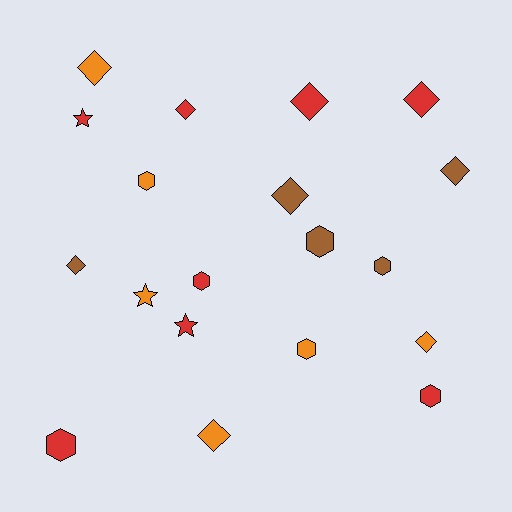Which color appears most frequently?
Red, with 8 objects.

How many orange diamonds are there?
There are 3 orange diamonds.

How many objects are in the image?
There are 19 objects.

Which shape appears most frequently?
Diamond, with 9 objects.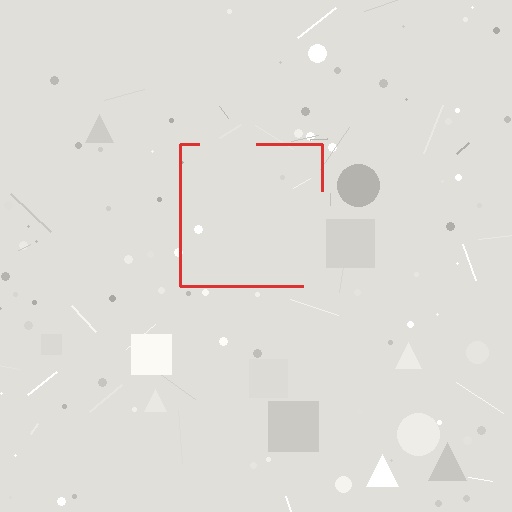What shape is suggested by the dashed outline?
The dashed outline suggests a square.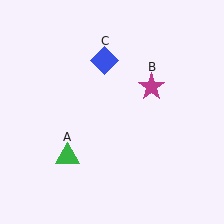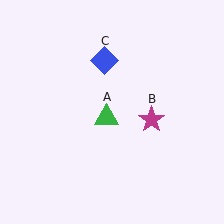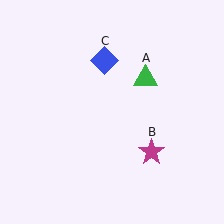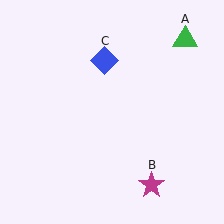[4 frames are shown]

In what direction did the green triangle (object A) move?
The green triangle (object A) moved up and to the right.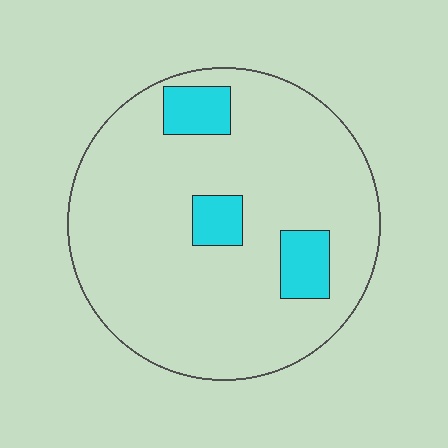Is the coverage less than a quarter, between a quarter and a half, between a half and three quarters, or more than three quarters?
Less than a quarter.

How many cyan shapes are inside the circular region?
3.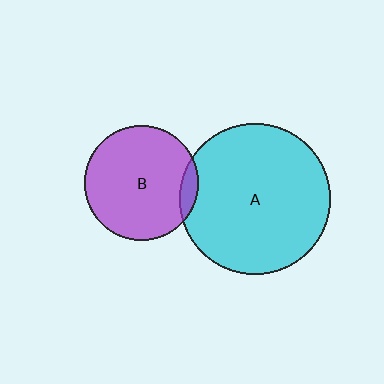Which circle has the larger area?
Circle A (cyan).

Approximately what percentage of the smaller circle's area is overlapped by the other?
Approximately 10%.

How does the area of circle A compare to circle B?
Approximately 1.7 times.